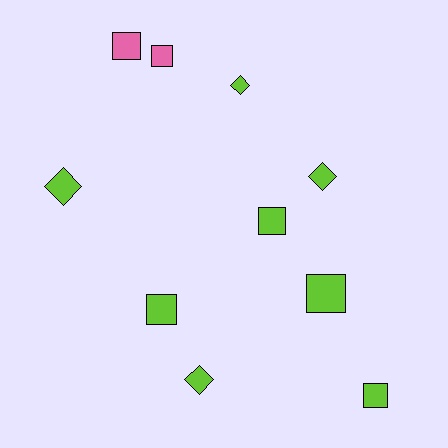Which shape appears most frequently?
Square, with 6 objects.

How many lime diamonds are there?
There are 4 lime diamonds.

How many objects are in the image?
There are 10 objects.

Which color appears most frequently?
Lime, with 8 objects.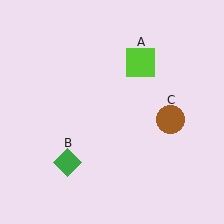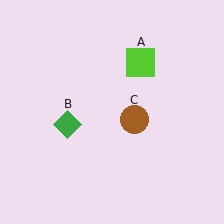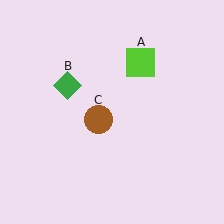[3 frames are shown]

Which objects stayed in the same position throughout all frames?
Lime square (object A) remained stationary.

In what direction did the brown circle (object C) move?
The brown circle (object C) moved left.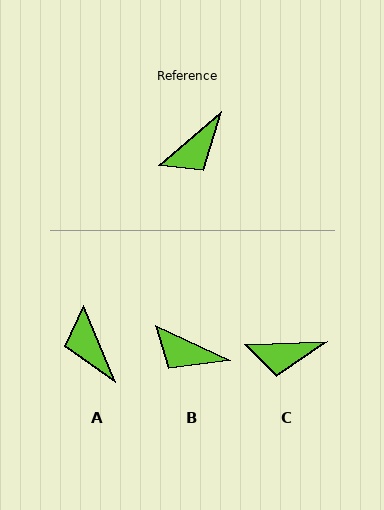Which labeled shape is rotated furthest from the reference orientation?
A, about 108 degrees away.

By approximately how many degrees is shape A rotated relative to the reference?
Approximately 108 degrees clockwise.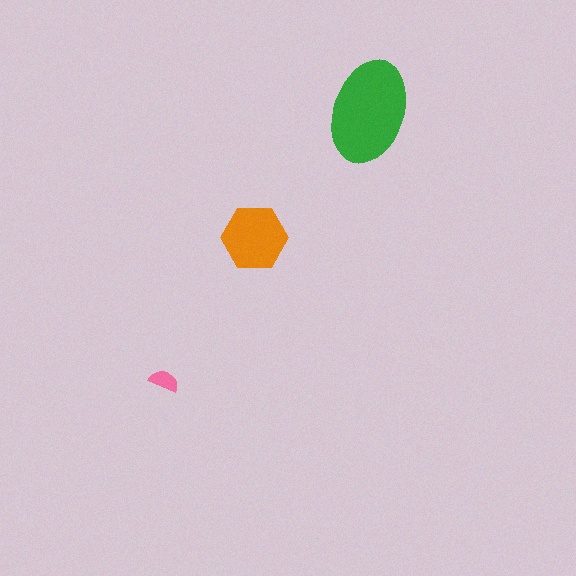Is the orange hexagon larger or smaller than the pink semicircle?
Larger.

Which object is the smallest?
The pink semicircle.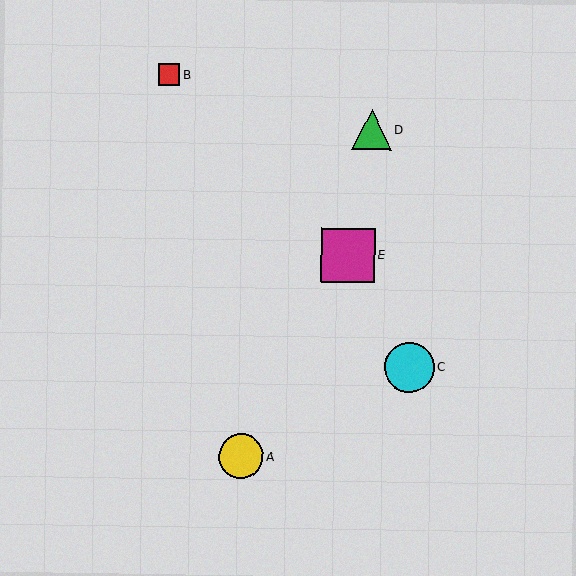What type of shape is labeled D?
Shape D is a green triangle.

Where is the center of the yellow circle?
The center of the yellow circle is at (241, 456).